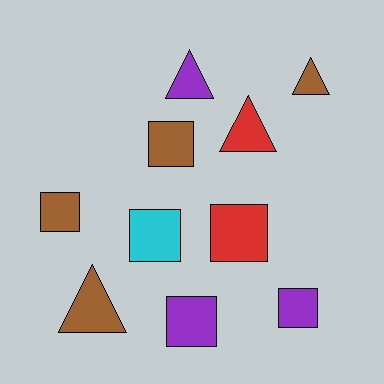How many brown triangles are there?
There are 2 brown triangles.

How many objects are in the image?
There are 10 objects.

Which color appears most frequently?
Brown, with 4 objects.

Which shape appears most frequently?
Square, with 6 objects.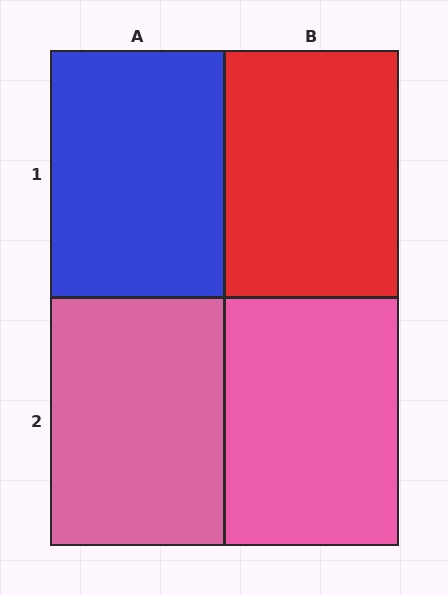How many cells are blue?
1 cell is blue.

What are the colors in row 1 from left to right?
Blue, red.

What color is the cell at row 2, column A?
Pink.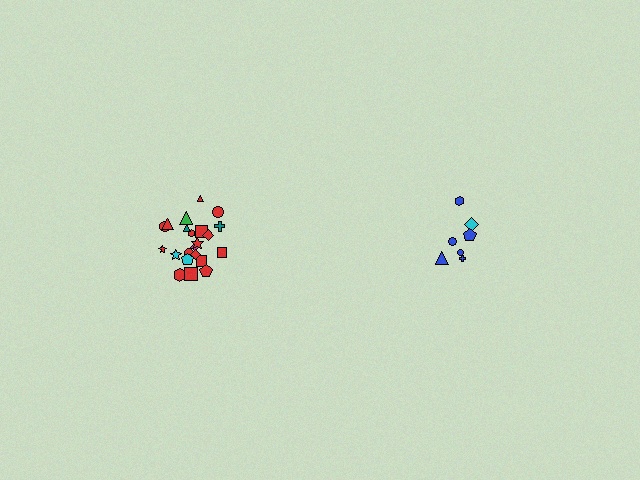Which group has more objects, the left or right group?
The left group.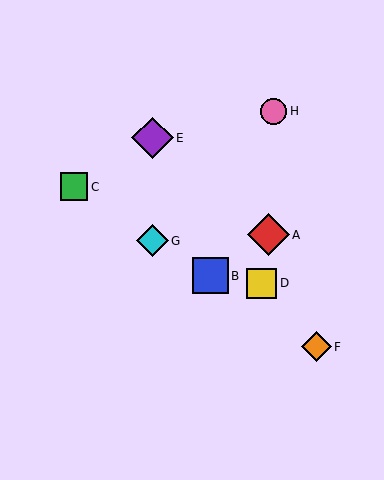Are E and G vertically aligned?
Yes, both are at x≈153.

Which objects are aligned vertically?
Objects E, G are aligned vertically.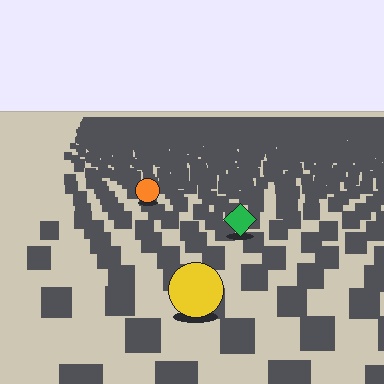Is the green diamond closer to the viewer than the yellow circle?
No. The yellow circle is closer — you can tell from the texture gradient: the ground texture is coarser near it.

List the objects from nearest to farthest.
From nearest to farthest: the yellow circle, the green diamond, the orange circle.